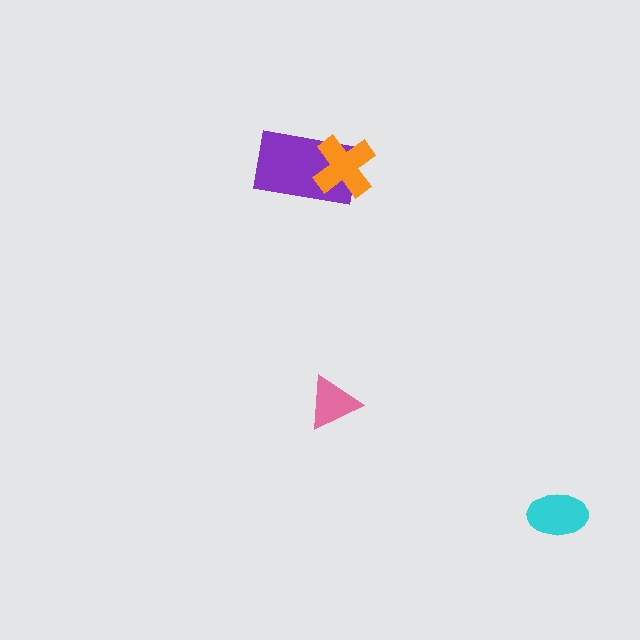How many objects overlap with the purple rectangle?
1 object overlaps with the purple rectangle.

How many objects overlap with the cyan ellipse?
0 objects overlap with the cyan ellipse.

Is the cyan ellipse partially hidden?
No, no other shape covers it.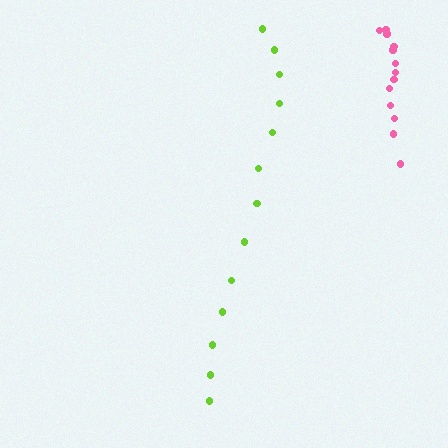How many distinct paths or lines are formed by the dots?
There are 2 distinct paths.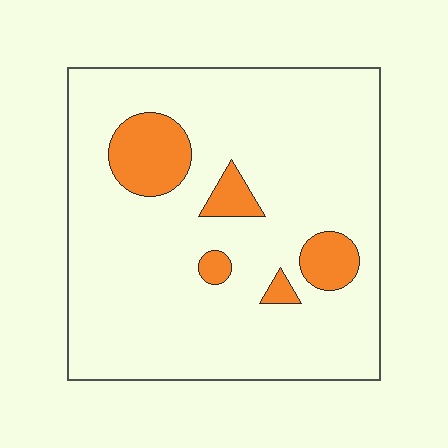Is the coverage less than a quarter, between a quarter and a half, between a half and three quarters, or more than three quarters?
Less than a quarter.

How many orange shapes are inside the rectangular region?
5.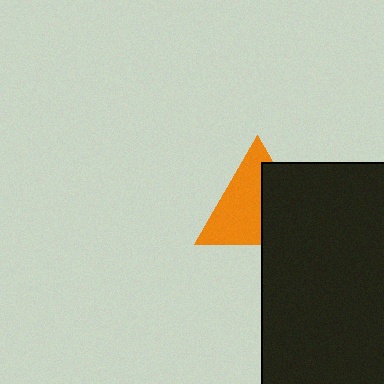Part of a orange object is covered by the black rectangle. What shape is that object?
It is a triangle.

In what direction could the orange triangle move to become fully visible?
The orange triangle could move left. That would shift it out from behind the black rectangle entirely.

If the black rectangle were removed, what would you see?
You would see the complete orange triangle.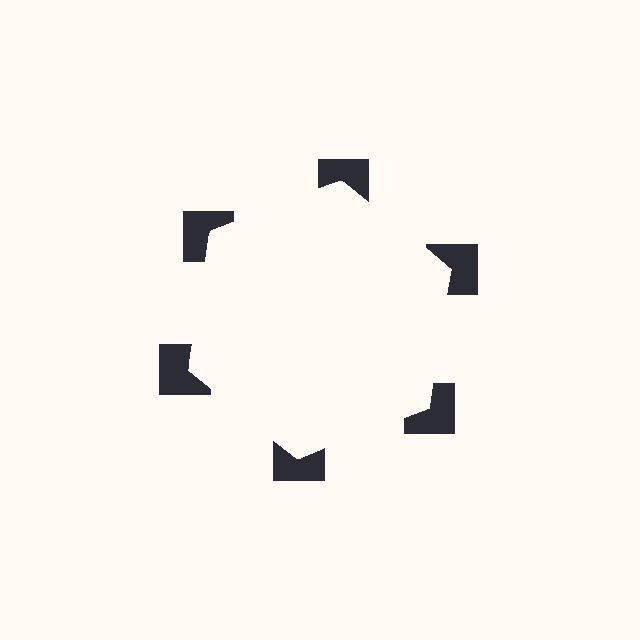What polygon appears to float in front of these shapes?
An illusory hexagon — its edges are inferred from the aligned wedge cuts in the notched squares, not physically drawn.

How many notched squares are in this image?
There are 6 — one at each vertex of the illusory hexagon.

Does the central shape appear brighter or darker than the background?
It typically appears slightly brighter than the background, even though no actual brightness change is drawn.